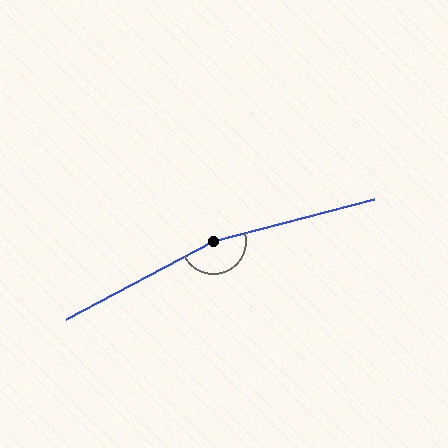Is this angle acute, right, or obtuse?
It is obtuse.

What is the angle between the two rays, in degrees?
Approximately 167 degrees.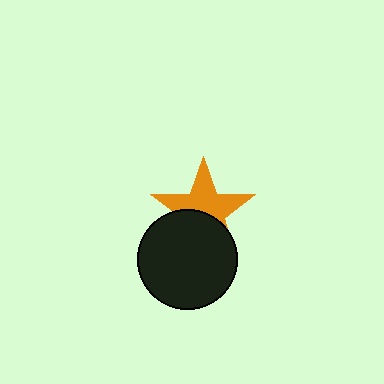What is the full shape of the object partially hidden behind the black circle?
The partially hidden object is an orange star.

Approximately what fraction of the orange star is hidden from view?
Roughly 42% of the orange star is hidden behind the black circle.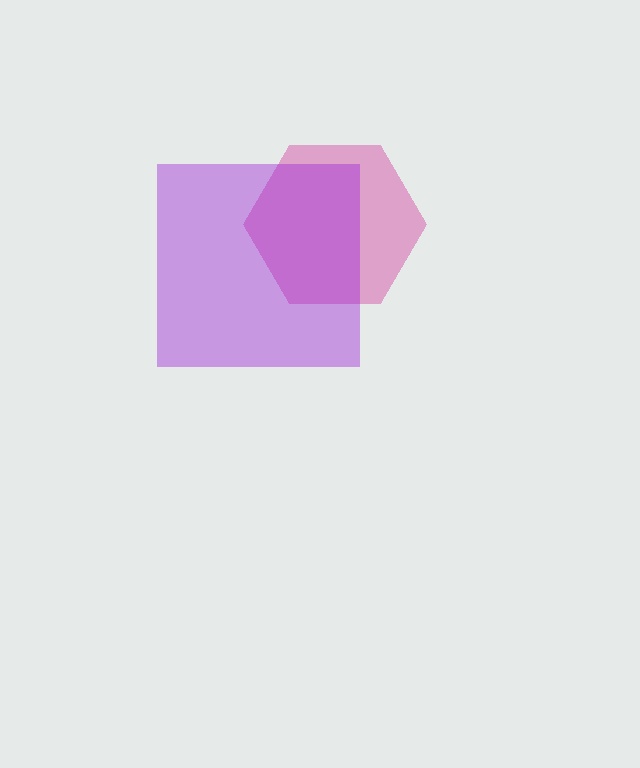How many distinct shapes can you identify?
There are 2 distinct shapes: a magenta hexagon, a purple square.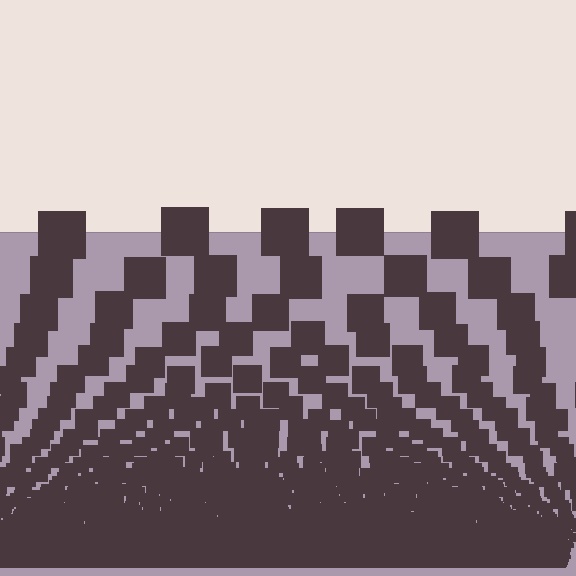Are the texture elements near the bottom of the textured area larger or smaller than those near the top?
Smaller. The gradient is inverted — elements near the bottom are smaller and denser.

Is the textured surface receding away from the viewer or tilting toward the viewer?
The surface appears to tilt toward the viewer. Texture elements get larger and sparser toward the top.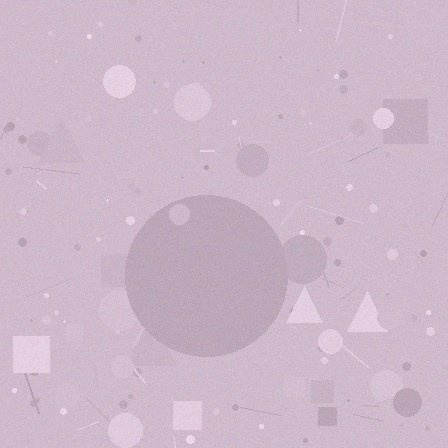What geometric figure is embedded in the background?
A circle is embedded in the background.